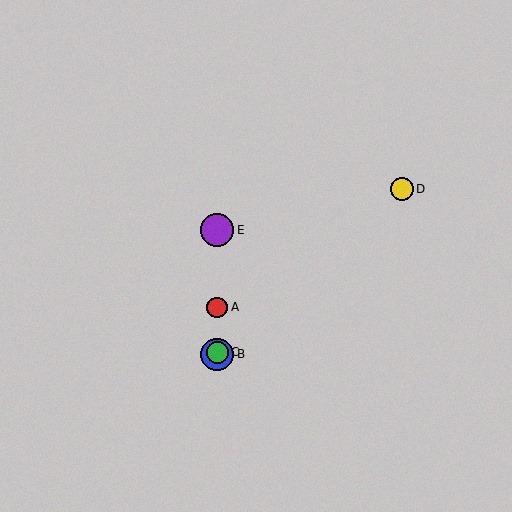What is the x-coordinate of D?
Object D is at x≈402.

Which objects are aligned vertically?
Objects A, B, C, E are aligned vertically.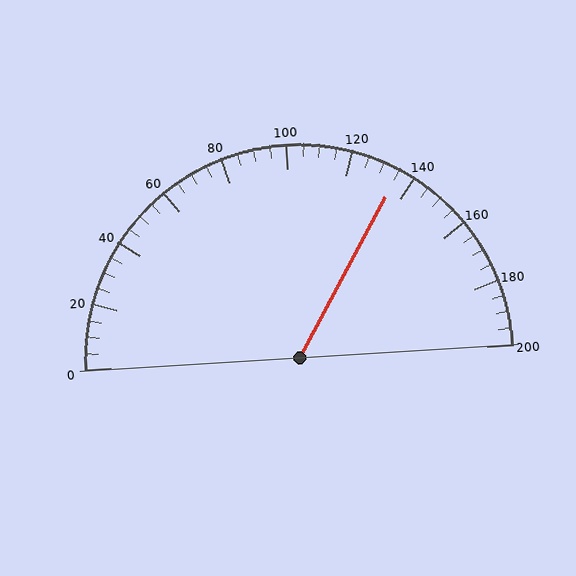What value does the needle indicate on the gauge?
The needle indicates approximately 135.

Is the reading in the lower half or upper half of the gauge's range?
The reading is in the upper half of the range (0 to 200).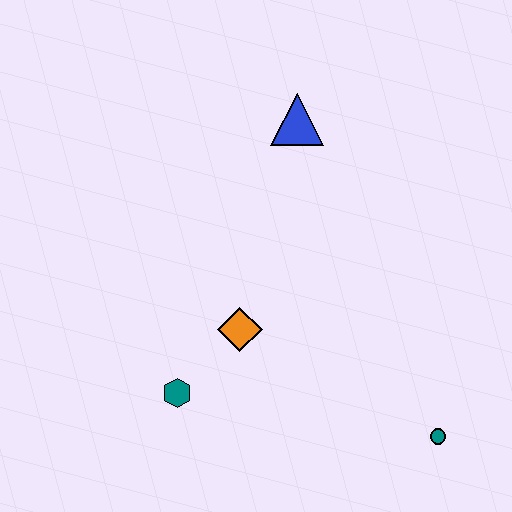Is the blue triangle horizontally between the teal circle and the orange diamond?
Yes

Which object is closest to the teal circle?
The orange diamond is closest to the teal circle.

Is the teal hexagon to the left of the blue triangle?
Yes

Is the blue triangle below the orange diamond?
No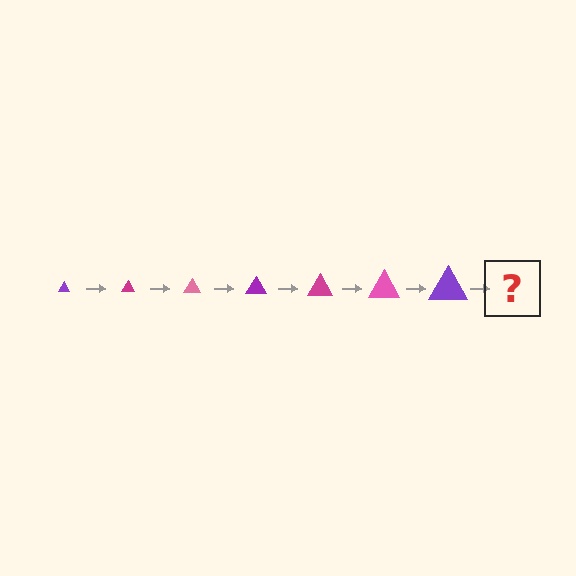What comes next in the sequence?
The next element should be a magenta triangle, larger than the previous one.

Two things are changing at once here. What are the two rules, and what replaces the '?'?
The two rules are that the triangle grows larger each step and the color cycles through purple, magenta, and pink. The '?' should be a magenta triangle, larger than the previous one.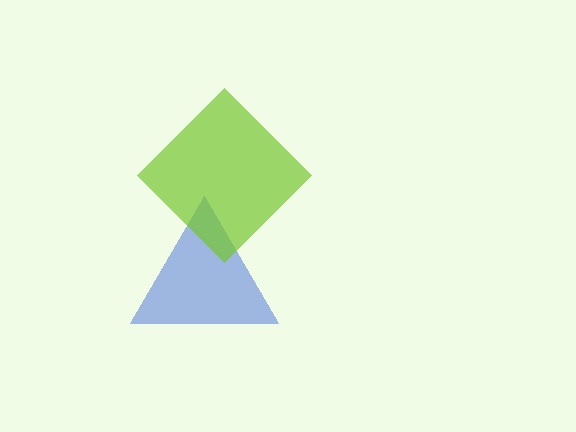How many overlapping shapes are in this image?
There are 2 overlapping shapes in the image.